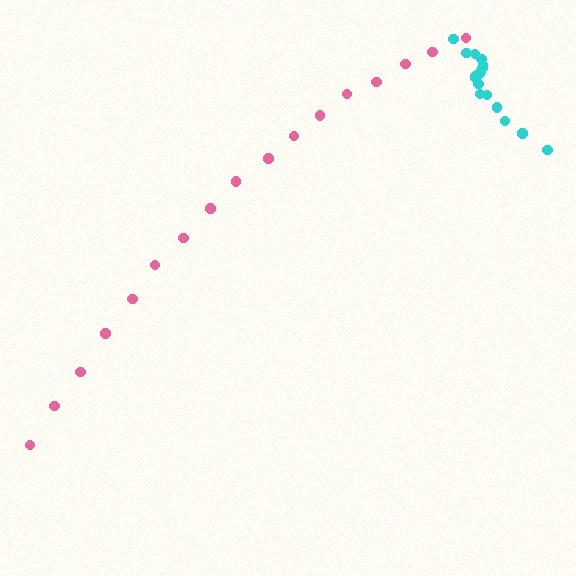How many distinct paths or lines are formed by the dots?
There are 2 distinct paths.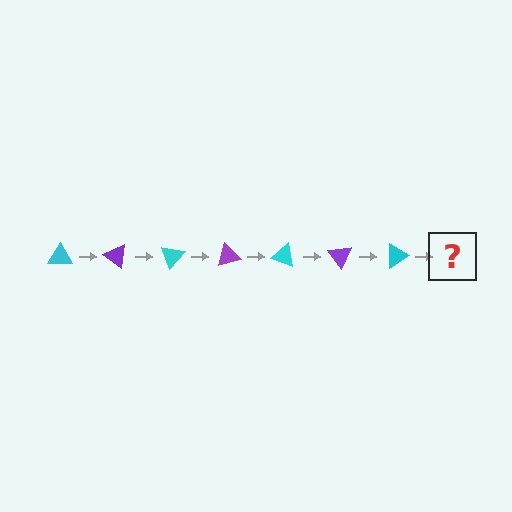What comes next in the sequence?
The next element should be a purple triangle, rotated 245 degrees from the start.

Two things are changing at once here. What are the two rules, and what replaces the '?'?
The two rules are that it rotates 35 degrees each step and the color cycles through cyan and purple. The '?' should be a purple triangle, rotated 245 degrees from the start.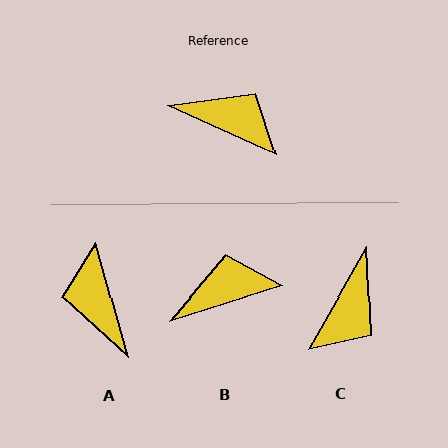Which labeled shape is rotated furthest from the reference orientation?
A, about 130 degrees away.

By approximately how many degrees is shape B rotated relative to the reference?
Approximately 42 degrees counter-clockwise.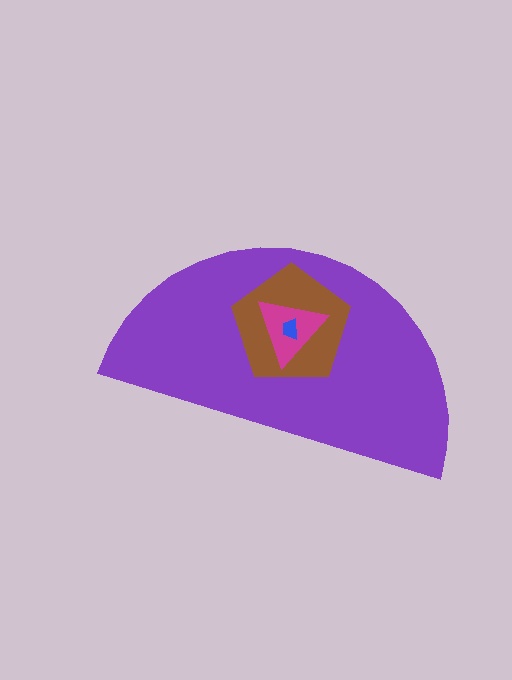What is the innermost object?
The blue trapezoid.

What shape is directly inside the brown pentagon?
The magenta triangle.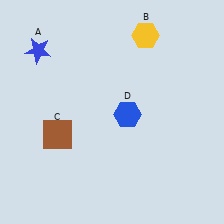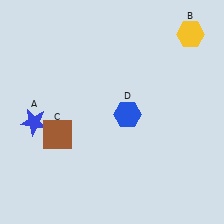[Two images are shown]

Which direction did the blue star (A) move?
The blue star (A) moved down.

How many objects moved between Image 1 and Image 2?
2 objects moved between the two images.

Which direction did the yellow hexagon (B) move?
The yellow hexagon (B) moved right.